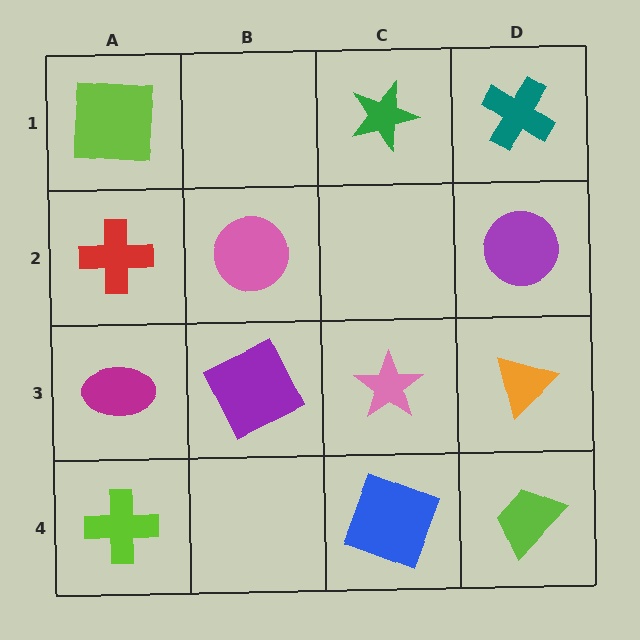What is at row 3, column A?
A magenta ellipse.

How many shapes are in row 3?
4 shapes.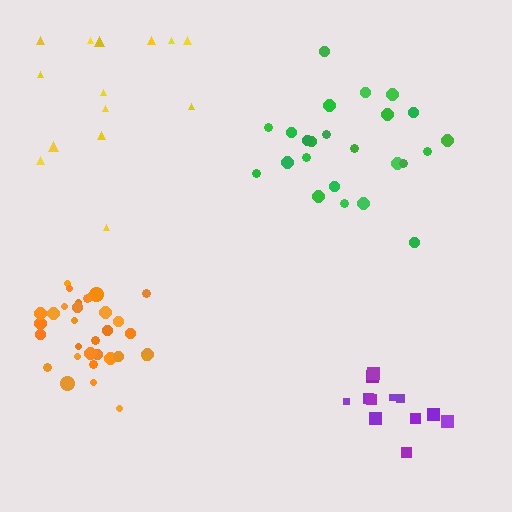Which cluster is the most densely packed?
Orange.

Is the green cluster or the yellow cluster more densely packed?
Green.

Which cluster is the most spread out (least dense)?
Yellow.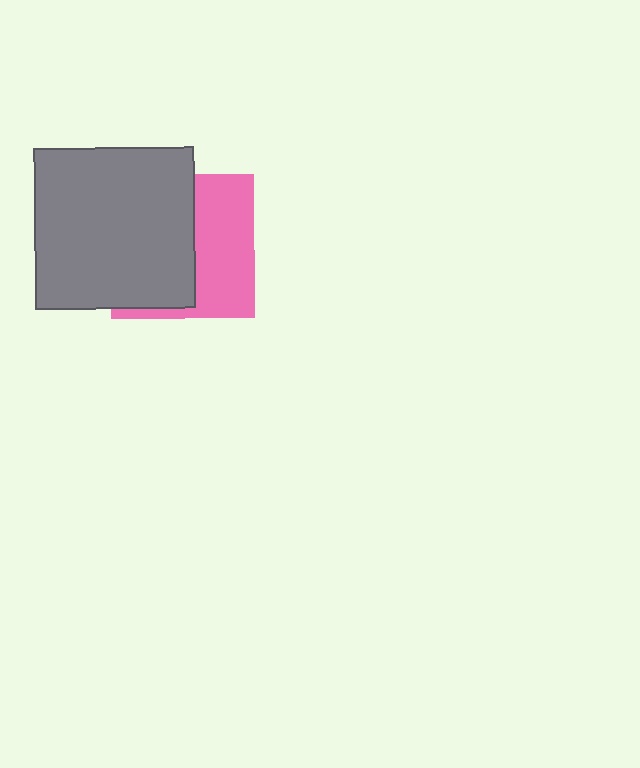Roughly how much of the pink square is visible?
A small part of it is visible (roughly 44%).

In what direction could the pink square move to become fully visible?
The pink square could move right. That would shift it out from behind the gray square entirely.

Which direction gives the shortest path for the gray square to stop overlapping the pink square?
Moving left gives the shortest separation.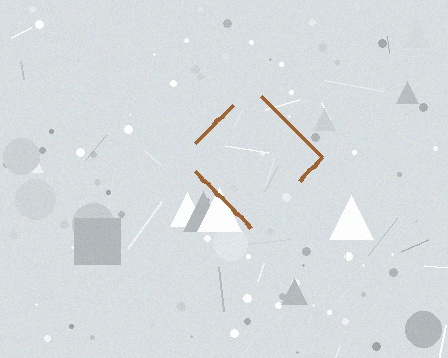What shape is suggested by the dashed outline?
The dashed outline suggests a diamond.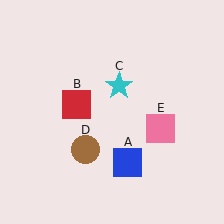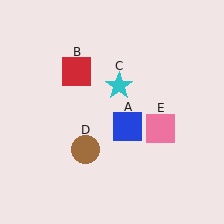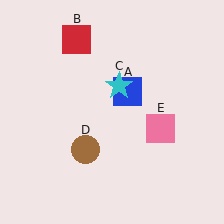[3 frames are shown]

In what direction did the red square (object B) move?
The red square (object B) moved up.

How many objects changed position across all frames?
2 objects changed position: blue square (object A), red square (object B).